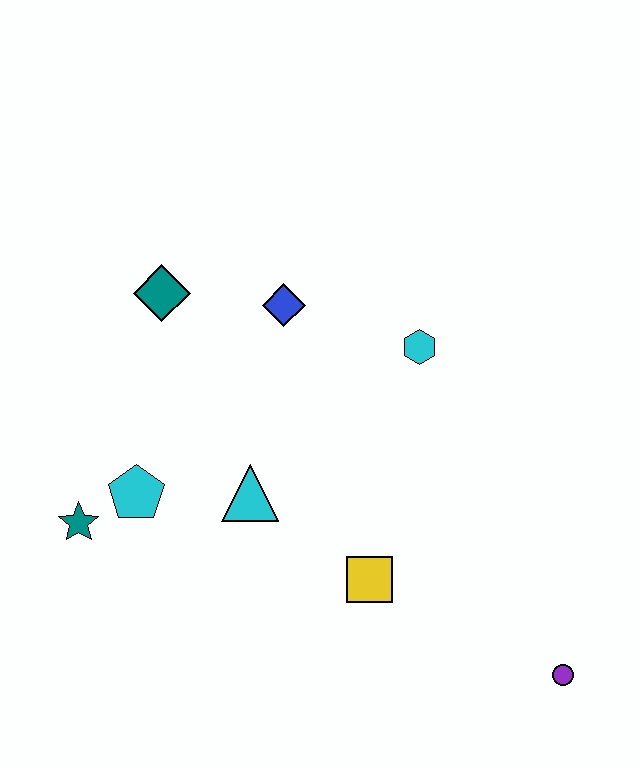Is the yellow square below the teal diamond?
Yes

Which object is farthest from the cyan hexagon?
The teal star is farthest from the cyan hexagon.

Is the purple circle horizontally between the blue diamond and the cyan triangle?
No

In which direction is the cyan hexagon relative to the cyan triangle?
The cyan hexagon is to the right of the cyan triangle.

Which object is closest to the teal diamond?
The blue diamond is closest to the teal diamond.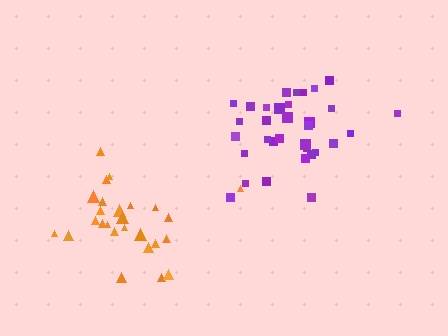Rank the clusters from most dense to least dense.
purple, orange.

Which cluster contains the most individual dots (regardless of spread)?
Purple (33).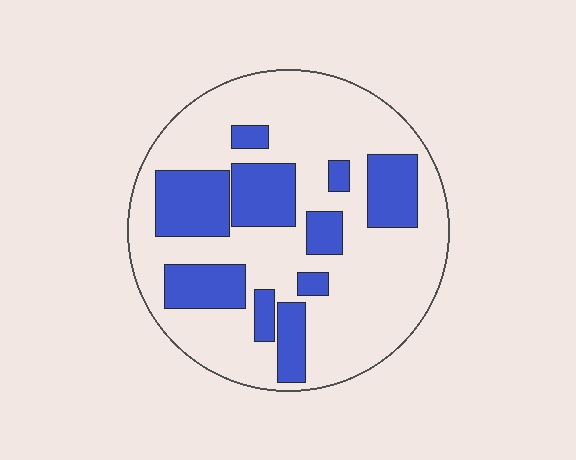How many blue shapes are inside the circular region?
10.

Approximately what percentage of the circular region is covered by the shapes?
Approximately 30%.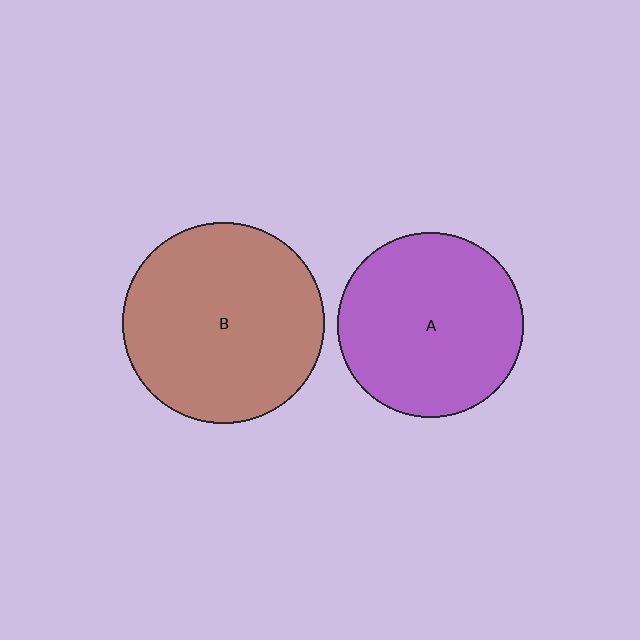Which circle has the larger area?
Circle B (brown).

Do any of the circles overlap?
No, none of the circles overlap.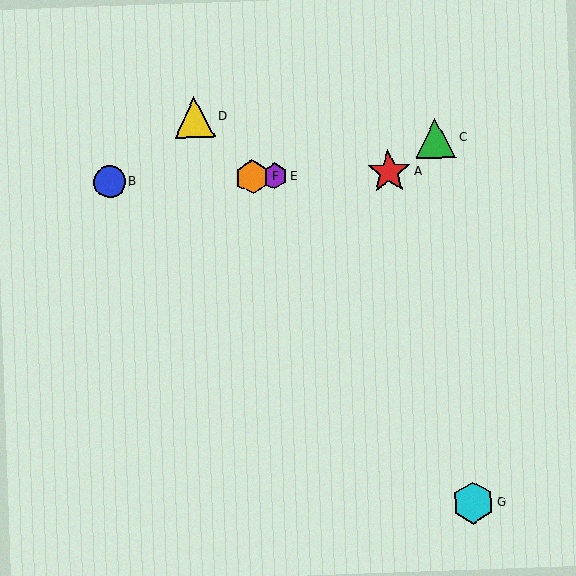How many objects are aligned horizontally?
4 objects (A, B, E, F) are aligned horizontally.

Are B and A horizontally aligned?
Yes, both are at y≈182.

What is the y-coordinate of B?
Object B is at y≈182.